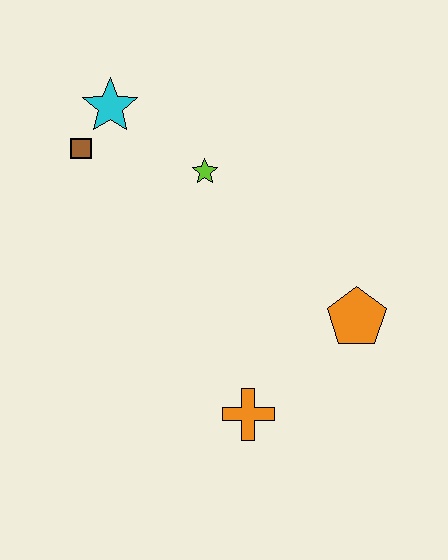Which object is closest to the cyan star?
The brown square is closest to the cyan star.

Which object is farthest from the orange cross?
The cyan star is farthest from the orange cross.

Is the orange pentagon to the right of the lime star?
Yes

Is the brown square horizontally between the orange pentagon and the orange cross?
No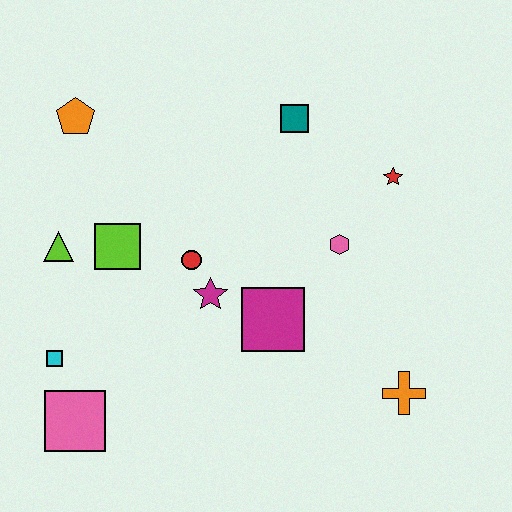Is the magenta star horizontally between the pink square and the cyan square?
No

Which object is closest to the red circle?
The magenta star is closest to the red circle.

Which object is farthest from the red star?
The pink square is farthest from the red star.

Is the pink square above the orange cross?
No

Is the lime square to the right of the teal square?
No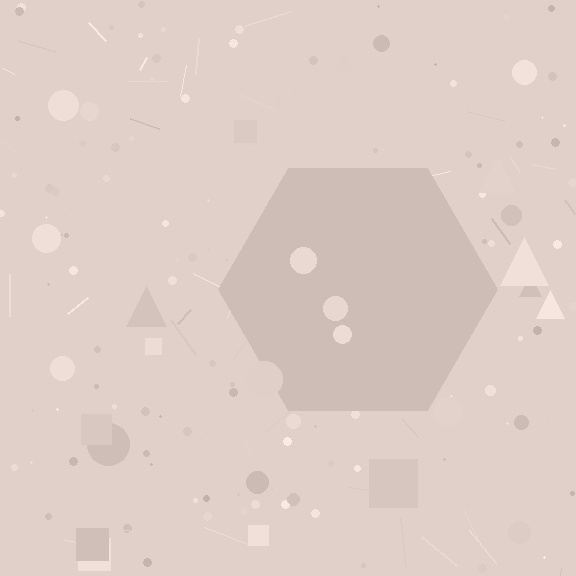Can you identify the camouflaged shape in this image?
The camouflaged shape is a hexagon.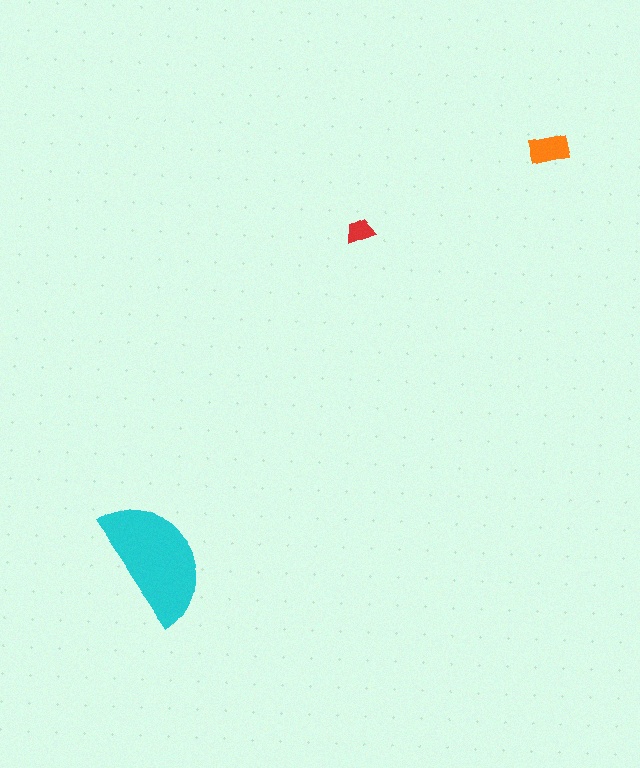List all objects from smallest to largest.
The red trapezoid, the orange rectangle, the cyan semicircle.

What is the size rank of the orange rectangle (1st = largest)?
2nd.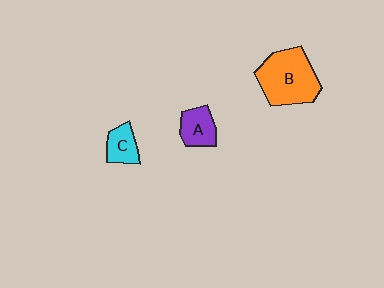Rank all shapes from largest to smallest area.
From largest to smallest: B (orange), A (purple), C (cyan).